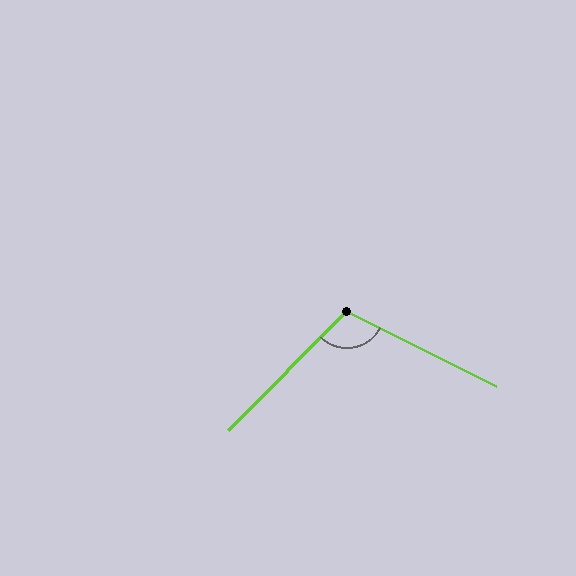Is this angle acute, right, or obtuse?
It is obtuse.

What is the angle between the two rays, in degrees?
Approximately 108 degrees.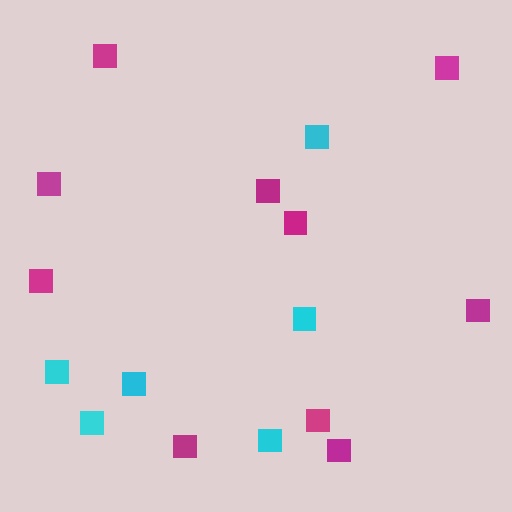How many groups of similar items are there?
There are 2 groups: one group of cyan squares (6) and one group of magenta squares (10).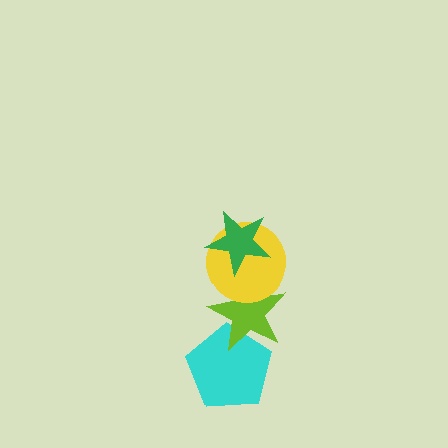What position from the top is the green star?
The green star is 1st from the top.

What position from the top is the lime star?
The lime star is 3rd from the top.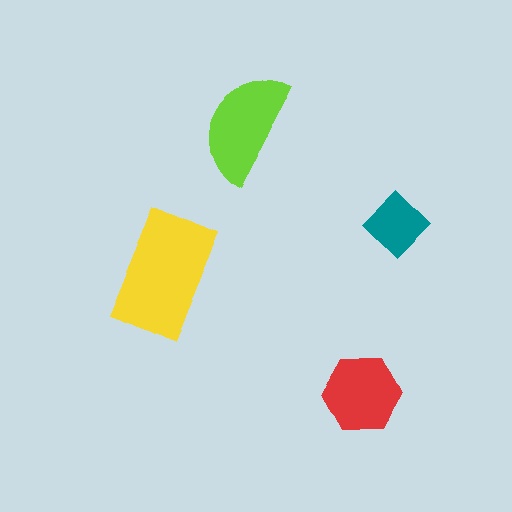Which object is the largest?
The yellow rectangle.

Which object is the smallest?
The teal diamond.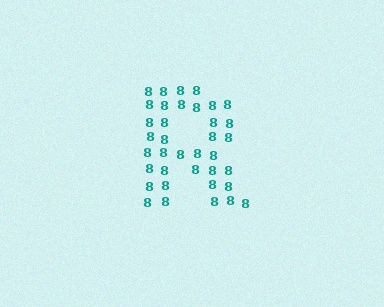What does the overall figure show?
The overall figure shows the letter R.